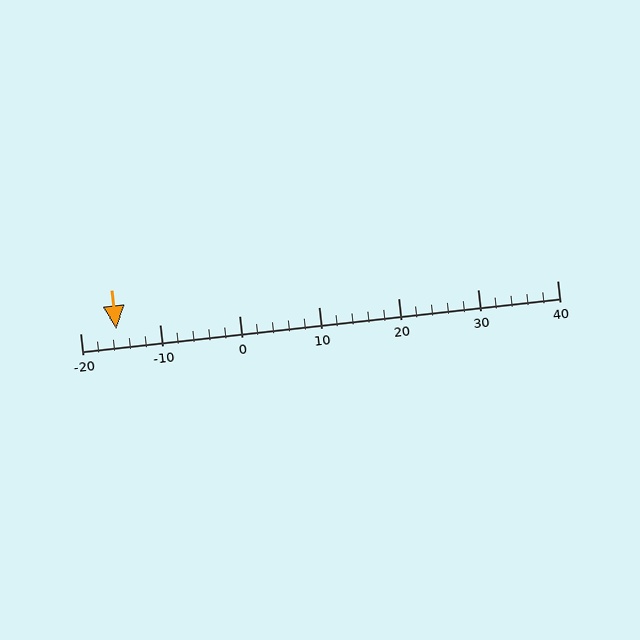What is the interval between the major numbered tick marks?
The major tick marks are spaced 10 units apart.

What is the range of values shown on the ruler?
The ruler shows values from -20 to 40.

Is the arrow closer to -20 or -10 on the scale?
The arrow is closer to -20.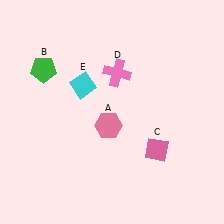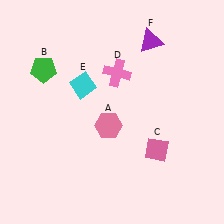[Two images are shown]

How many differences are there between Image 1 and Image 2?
There is 1 difference between the two images.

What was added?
A purple triangle (F) was added in Image 2.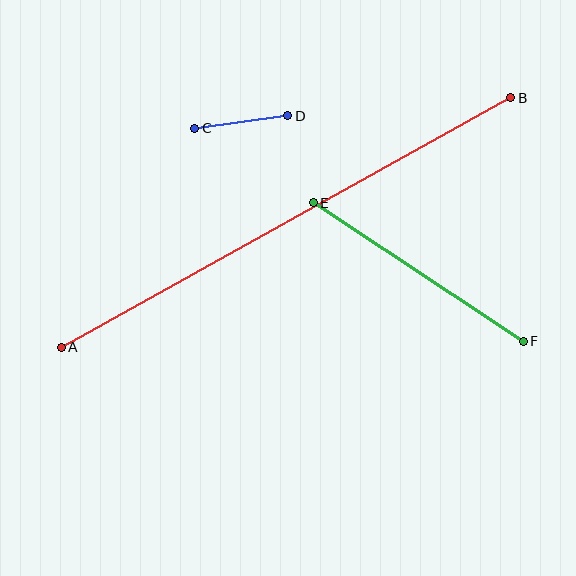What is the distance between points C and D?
The distance is approximately 94 pixels.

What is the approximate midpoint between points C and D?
The midpoint is at approximately (241, 122) pixels.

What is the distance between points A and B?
The distance is approximately 515 pixels.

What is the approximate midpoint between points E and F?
The midpoint is at approximately (418, 272) pixels.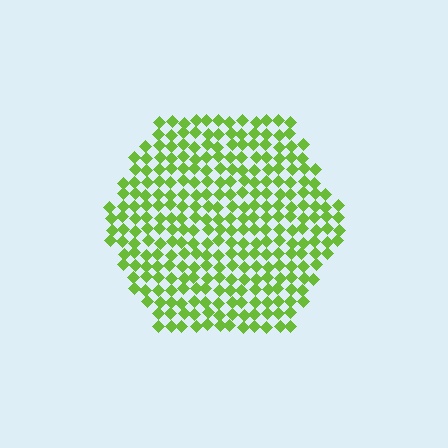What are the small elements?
The small elements are diamonds.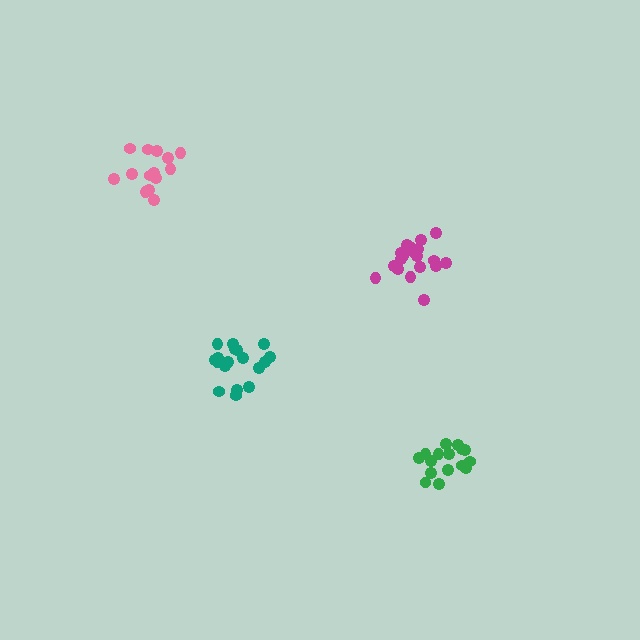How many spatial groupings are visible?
There are 4 spatial groupings.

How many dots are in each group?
Group 1: 19 dots, Group 2: 18 dots, Group 3: 16 dots, Group 4: 14 dots (67 total).